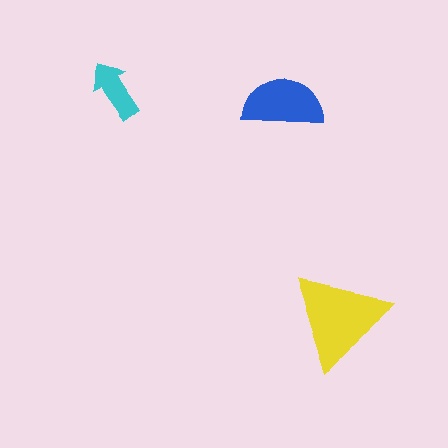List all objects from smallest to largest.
The cyan arrow, the blue semicircle, the yellow triangle.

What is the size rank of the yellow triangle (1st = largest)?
1st.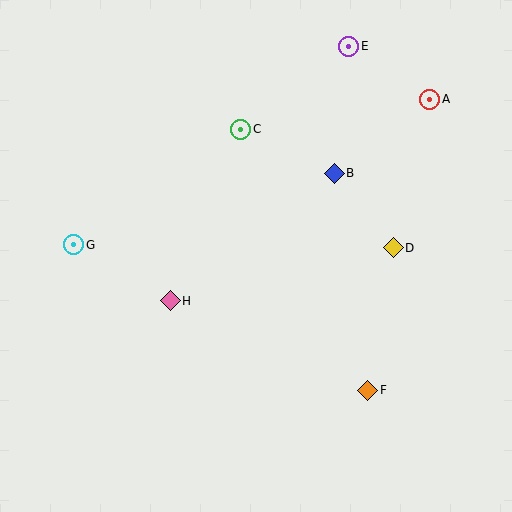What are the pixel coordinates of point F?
Point F is at (368, 390).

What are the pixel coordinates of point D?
Point D is at (393, 248).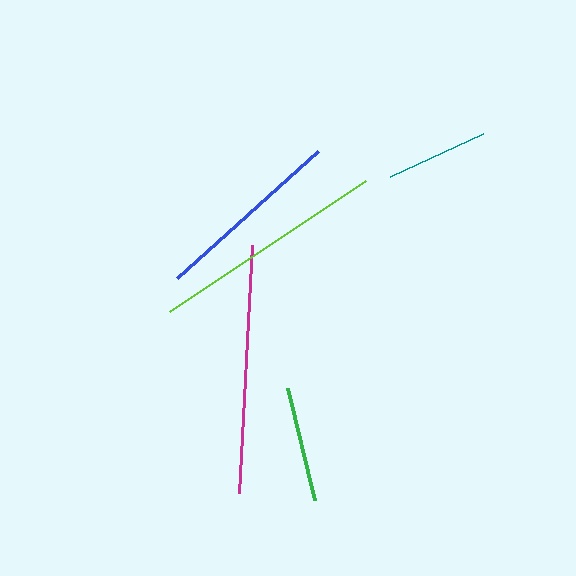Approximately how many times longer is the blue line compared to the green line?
The blue line is approximately 1.6 times the length of the green line.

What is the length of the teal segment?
The teal segment is approximately 103 pixels long.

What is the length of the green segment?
The green segment is approximately 115 pixels long.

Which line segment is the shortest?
The teal line is the shortest at approximately 103 pixels.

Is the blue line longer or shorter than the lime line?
The lime line is longer than the blue line.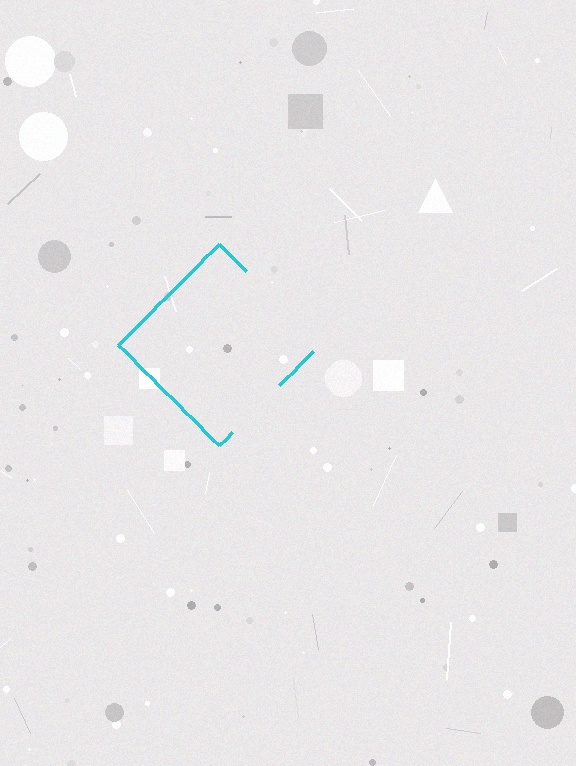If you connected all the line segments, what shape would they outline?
They would outline a diamond.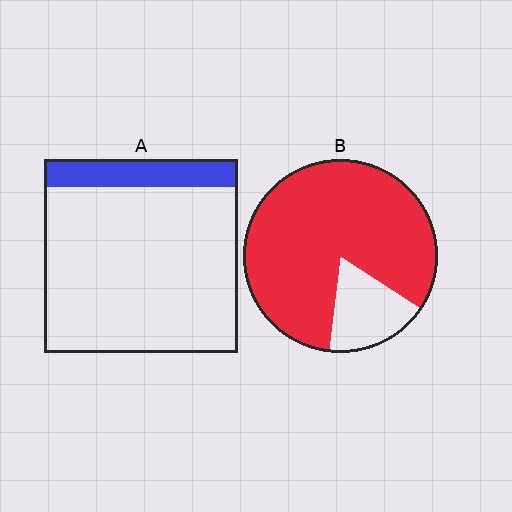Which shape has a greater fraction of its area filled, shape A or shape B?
Shape B.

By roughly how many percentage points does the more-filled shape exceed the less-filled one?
By roughly 70 percentage points (B over A).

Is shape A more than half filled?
No.